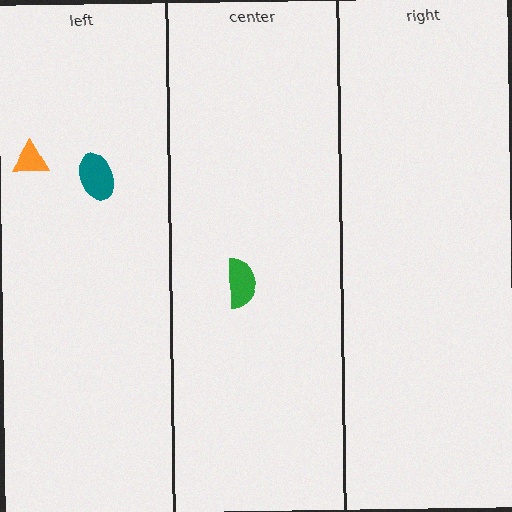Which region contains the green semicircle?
The center region.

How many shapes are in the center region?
1.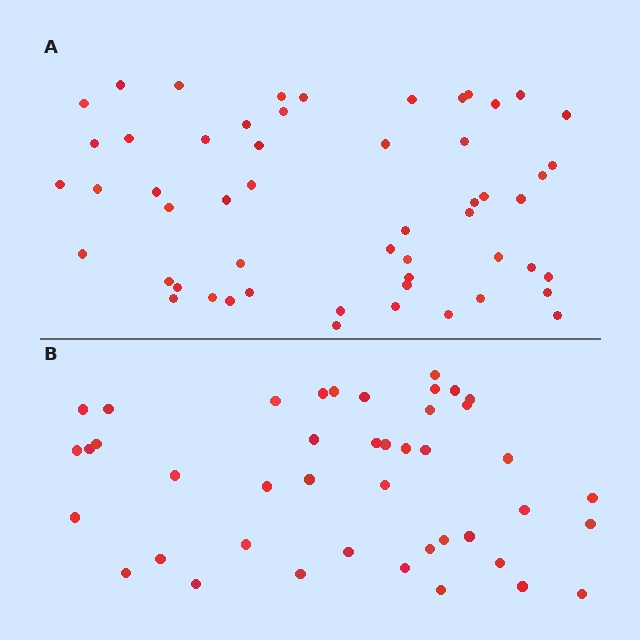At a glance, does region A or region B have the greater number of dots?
Region A (the top region) has more dots.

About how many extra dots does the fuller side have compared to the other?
Region A has roughly 12 or so more dots than region B.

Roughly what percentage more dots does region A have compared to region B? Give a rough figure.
About 25% more.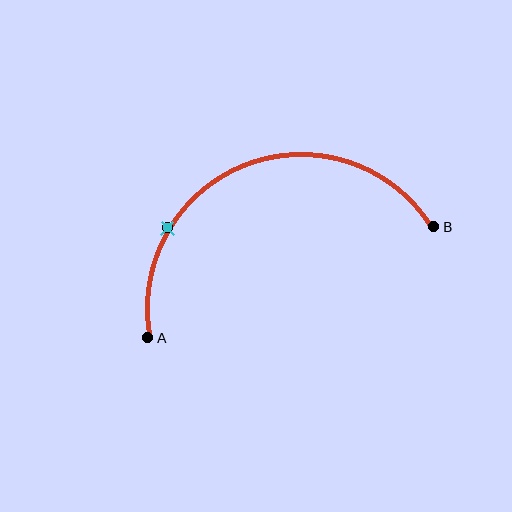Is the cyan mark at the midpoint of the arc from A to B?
No. The cyan mark lies on the arc but is closer to endpoint A. The arc midpoint would be at the point on the curve equidistant along the arc from both A and B.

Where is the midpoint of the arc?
The arc midpoint is the point on the curve farthest from the straight line joining A and B. It sits above that line.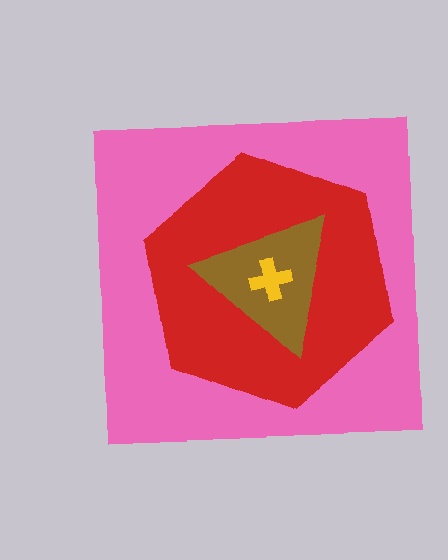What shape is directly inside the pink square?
The red hexagon.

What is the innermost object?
The yellow cross.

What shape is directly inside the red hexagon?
The brown triangle.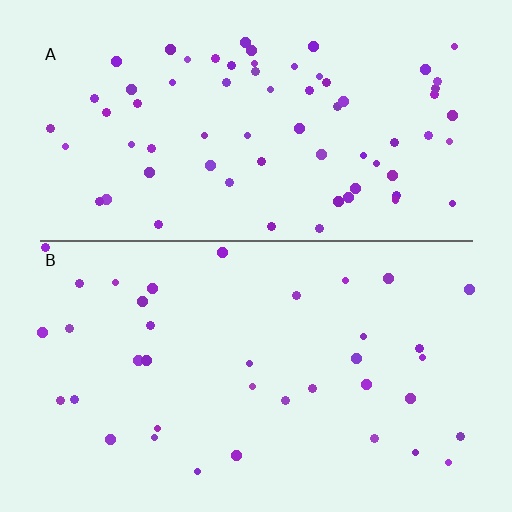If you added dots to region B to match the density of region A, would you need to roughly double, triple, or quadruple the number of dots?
Approximately double.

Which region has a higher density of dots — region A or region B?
A (the top).